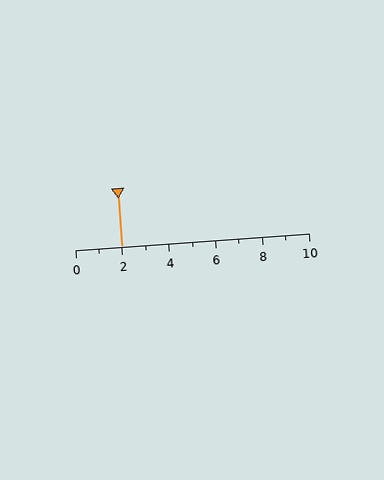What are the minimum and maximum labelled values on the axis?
The axis runs from 0 to 10.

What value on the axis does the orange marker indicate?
The marker indicates approximately 2.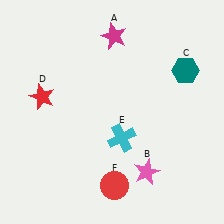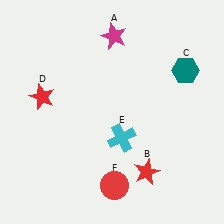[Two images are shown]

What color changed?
The star (B) changed from pink in Image 1 to red in Image 2.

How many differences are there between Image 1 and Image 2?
There is 1 difference between the two images.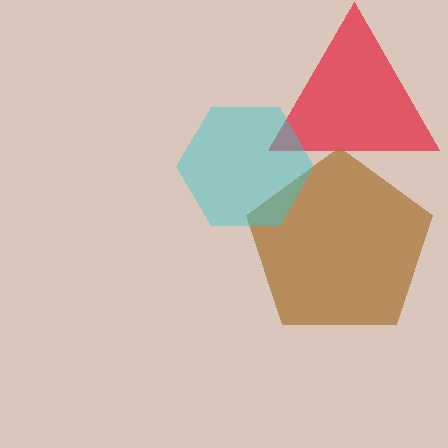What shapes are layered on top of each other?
The layered shapes are: a red triangle, a brown pentagon, a cyan hexagon.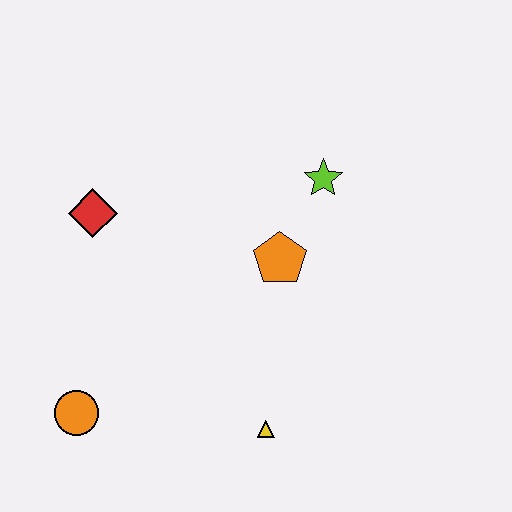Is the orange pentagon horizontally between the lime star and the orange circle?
Yes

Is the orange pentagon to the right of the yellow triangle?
Yes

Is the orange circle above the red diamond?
No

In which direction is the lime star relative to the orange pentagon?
The lime star is above the orange pentagon.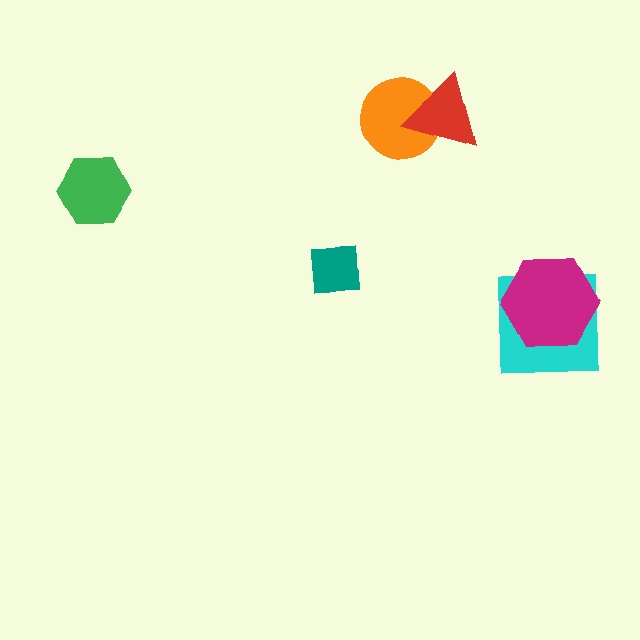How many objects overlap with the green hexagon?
0 objects overlap with the green hexagon.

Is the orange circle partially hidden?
Yes, it is partially covered by another shape.